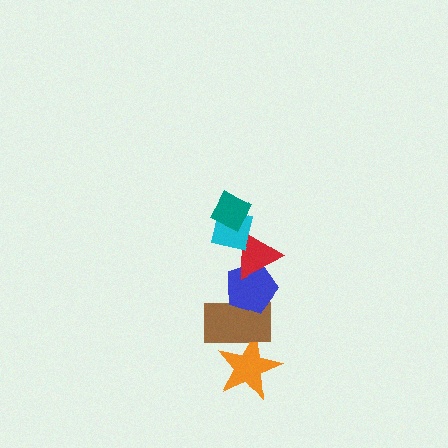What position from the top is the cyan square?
The cyan square is 2nd from the top.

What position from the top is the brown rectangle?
The brown rectangle is 5th from the top.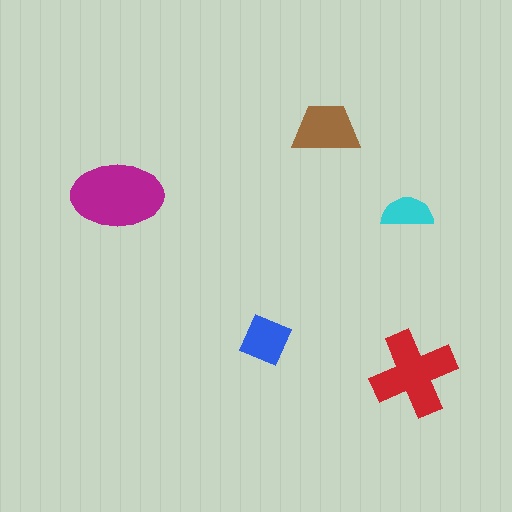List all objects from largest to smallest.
The magenta ellipse, the red cross, the brown trapezoid, the blue diamond, the cyan semicircle.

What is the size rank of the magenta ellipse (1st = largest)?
1st.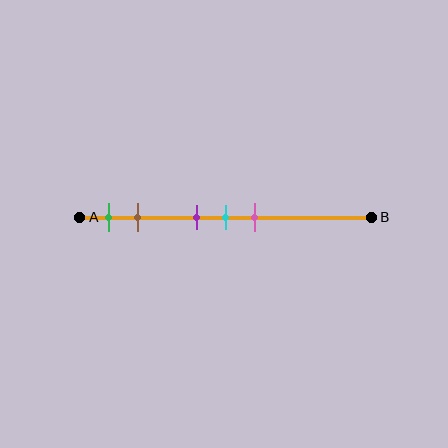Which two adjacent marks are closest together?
The purple and cyan marks are the closest adjacent pair.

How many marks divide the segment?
There are 5 marks dividing the segment.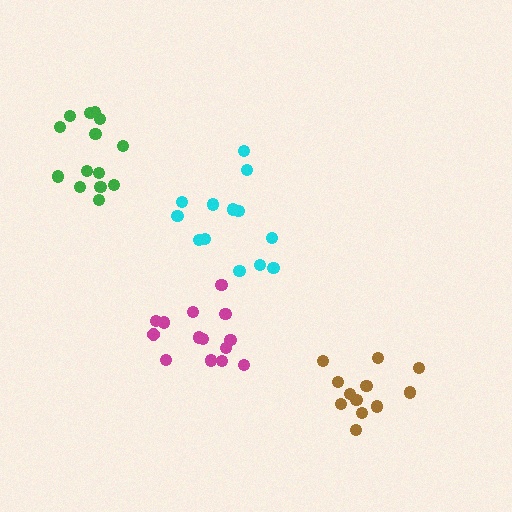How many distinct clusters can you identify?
There are 4 distinct clusters.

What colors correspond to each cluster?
The clusters are colored: magenta, cyan, green, brown.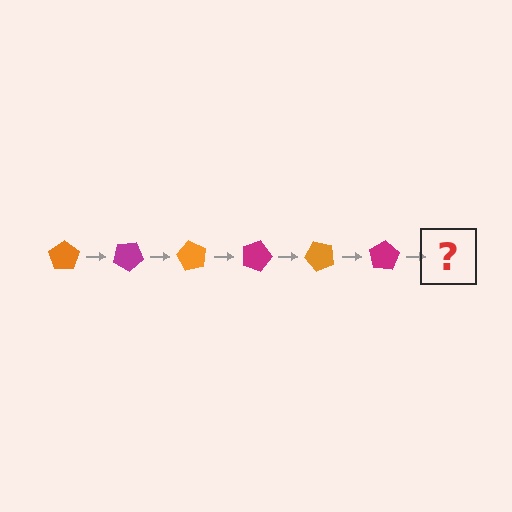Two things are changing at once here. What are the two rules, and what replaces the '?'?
The two rules are that it rotates 30 degrees each step and the color cycles through orange and magenta. The '?' should be an orange pentagon, rotated 180 degrees from the start.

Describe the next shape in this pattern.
It should be an orange pentagon, rotated 180 degrees from the start.